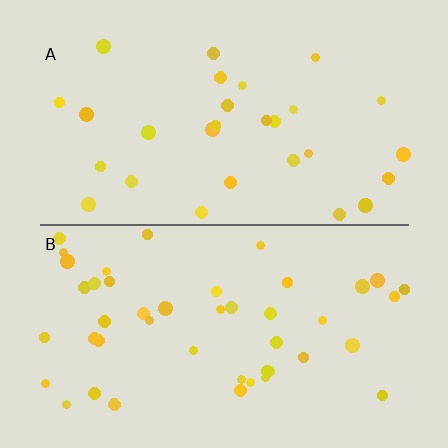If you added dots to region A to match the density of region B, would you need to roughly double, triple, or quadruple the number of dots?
Approximately double.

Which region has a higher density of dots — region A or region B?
B (the bottom).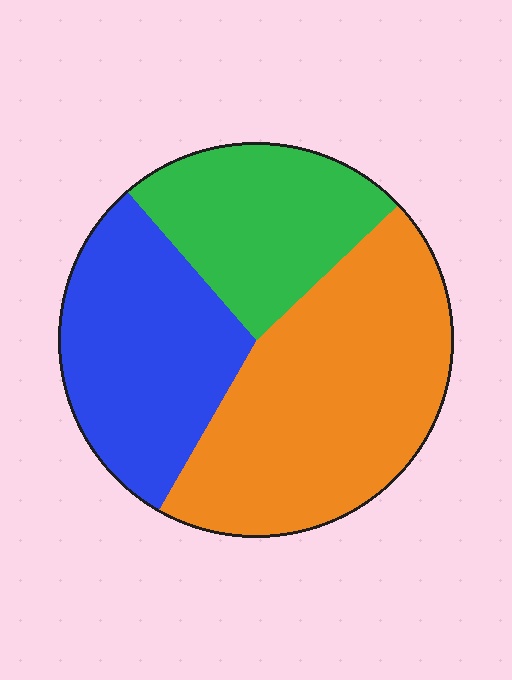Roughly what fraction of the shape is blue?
Blue takes up between a quarter and a half of the shape.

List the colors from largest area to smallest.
From largest to smallest: orange, blue, green.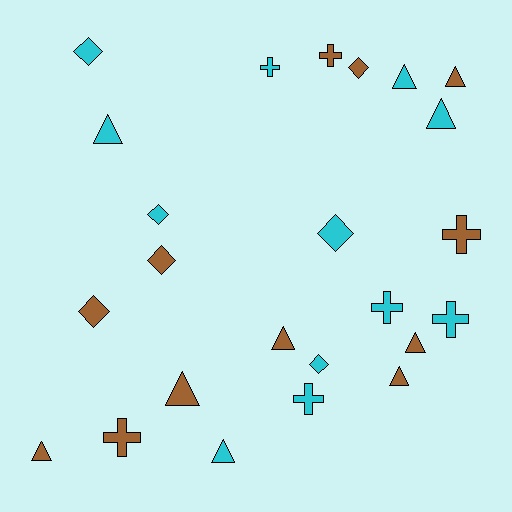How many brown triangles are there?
There are 6 brown triangles.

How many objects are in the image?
There are 24 objects.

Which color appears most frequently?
Brown, with 12 objects.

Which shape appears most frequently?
Triangle, with 10 objects.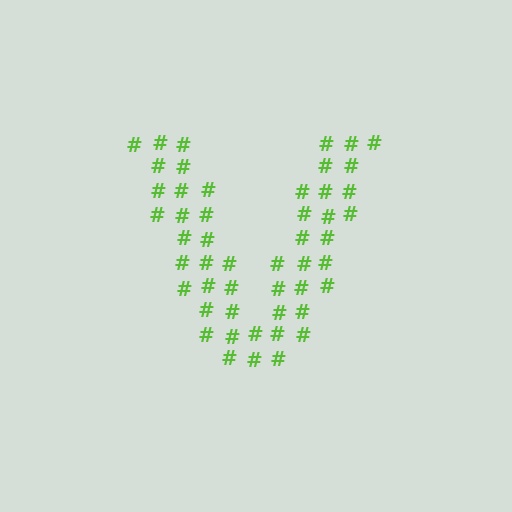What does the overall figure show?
The overall figure shows the letter V.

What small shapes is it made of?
It is made of small hash symbols.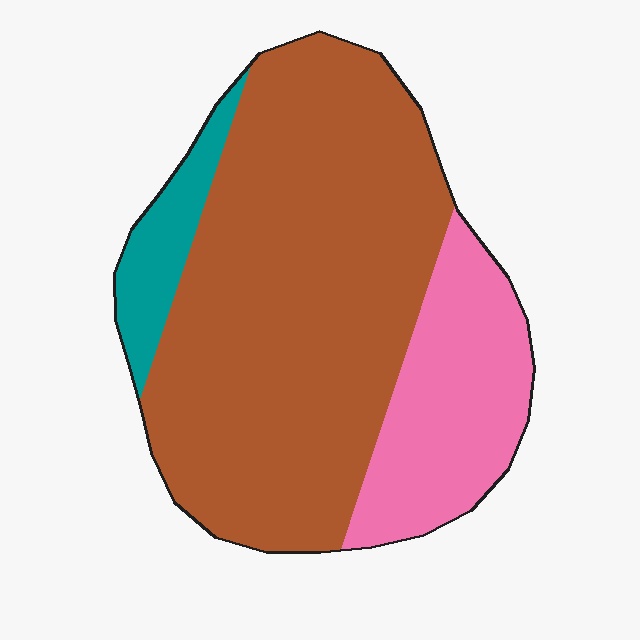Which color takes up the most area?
Brown, at roughly 70%.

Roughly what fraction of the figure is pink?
Pink covers 22% of the figure.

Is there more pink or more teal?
Pink.